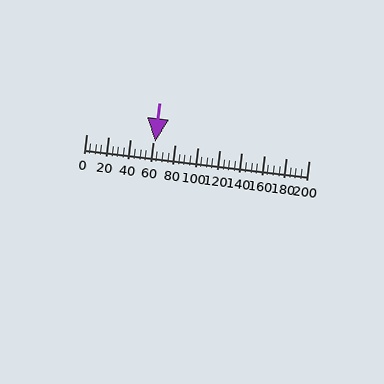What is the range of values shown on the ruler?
The ruler shows values from 0 to 200.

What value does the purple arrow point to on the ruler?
The purple arrow points to approximately 62.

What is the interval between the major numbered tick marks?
The major tick marks are spaced 20 units apart.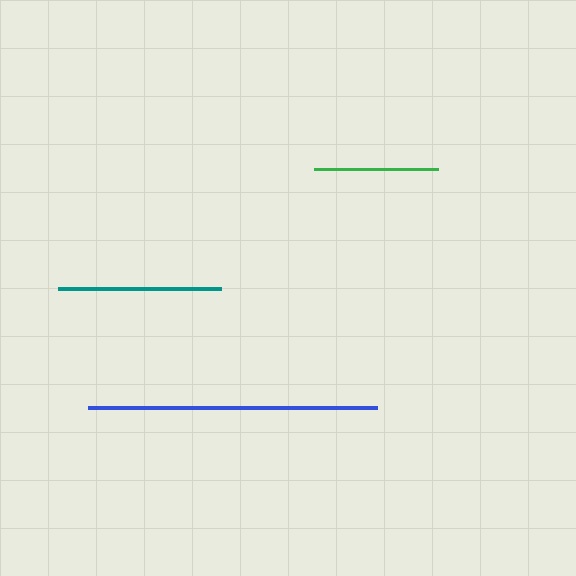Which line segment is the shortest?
The green line is the shortest at approximately 123 pixels.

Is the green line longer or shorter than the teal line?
The teal line is longer than the green line.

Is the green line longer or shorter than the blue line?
The blue line is longer than the green line.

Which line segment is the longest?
The blue line is the longest at approximately 290 pixels.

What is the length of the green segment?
The green segment is approximately 123 pixels long.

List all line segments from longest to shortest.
From longest to shortest: blue, teal, green.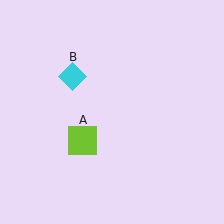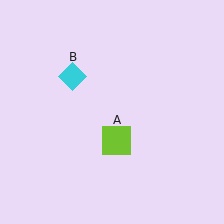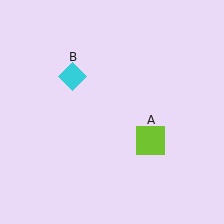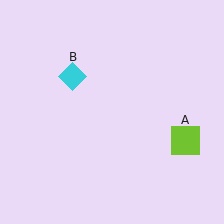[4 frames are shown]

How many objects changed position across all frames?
1 object changed position: lime square (object A).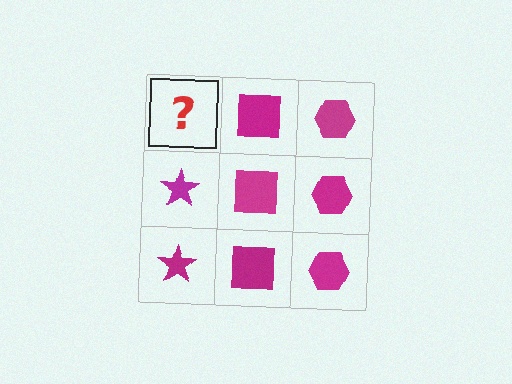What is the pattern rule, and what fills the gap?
The rule is that each column has a consistent shape. The gap should be filled with a magenta star.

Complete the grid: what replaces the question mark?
The question mark should be replaced with a magenta star.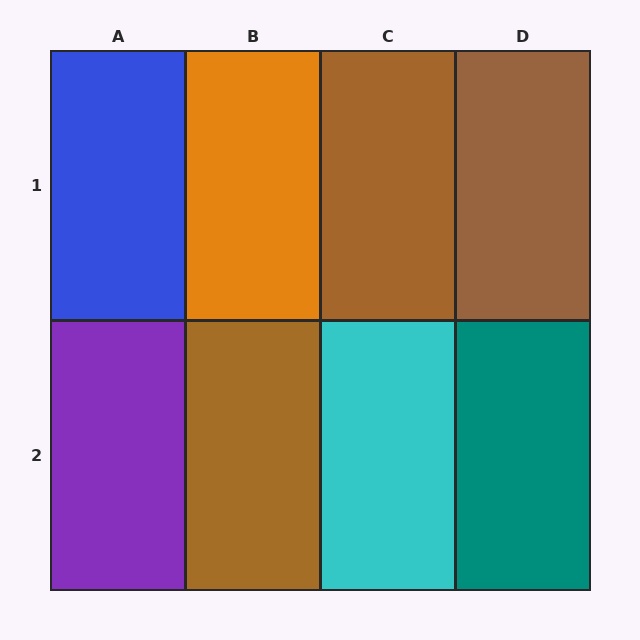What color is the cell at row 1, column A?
Blue.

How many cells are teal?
1 cell is teal.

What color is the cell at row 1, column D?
Brown.